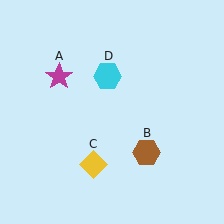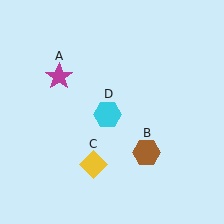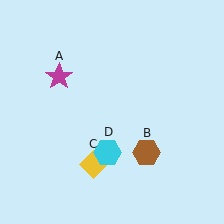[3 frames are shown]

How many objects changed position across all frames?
1 object changed position: cyan hexagon (object D).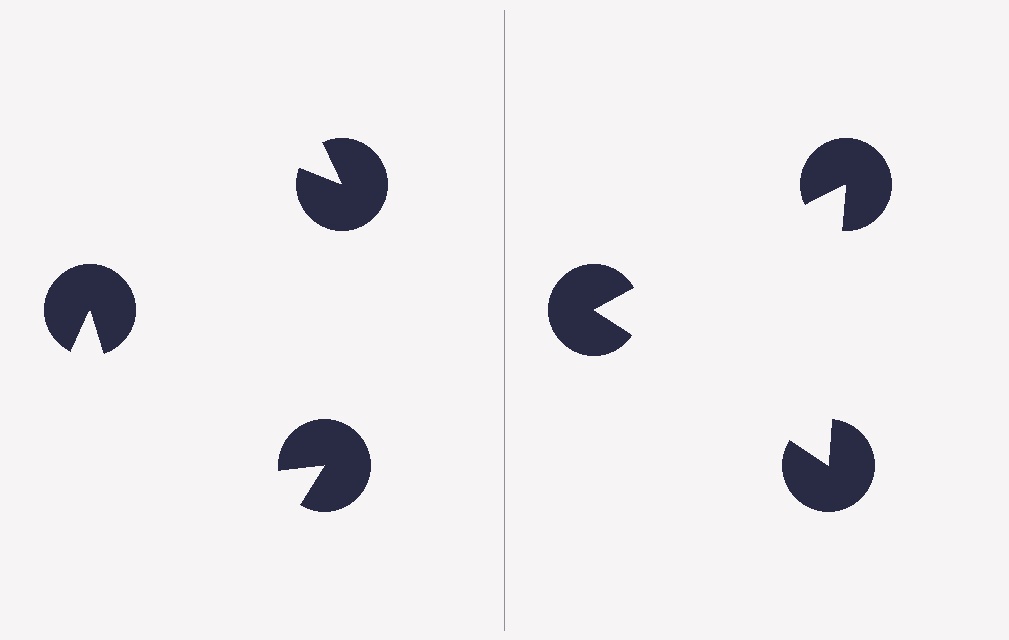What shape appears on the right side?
An illusory triangle.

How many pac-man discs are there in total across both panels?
6 — 3 on each side.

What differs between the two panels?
The pac-man discs are positioned identically on both sides; only the wedge orientations differ. On the right they align to a triangle; on the left they are misaligned.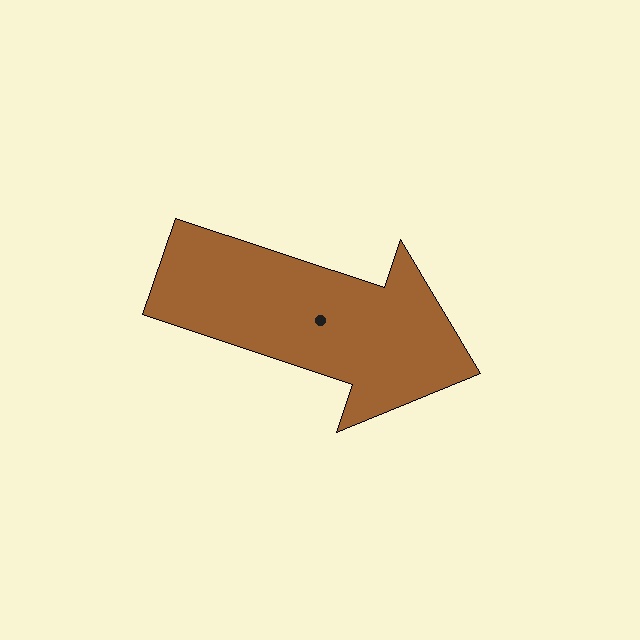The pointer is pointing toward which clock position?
Roughly 4 o'clock.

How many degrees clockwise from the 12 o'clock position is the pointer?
Approximately 108 degrees.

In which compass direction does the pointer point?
East.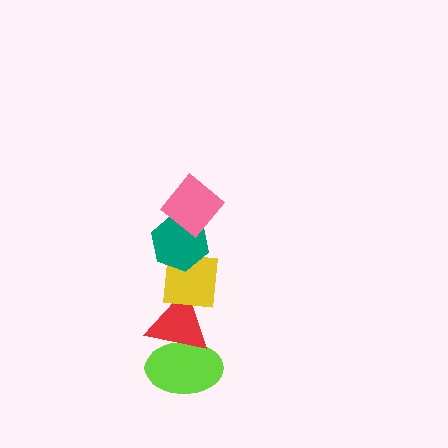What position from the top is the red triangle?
The red triangle is 4th from the top.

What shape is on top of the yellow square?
The teal hexagon is on top of the yellow square.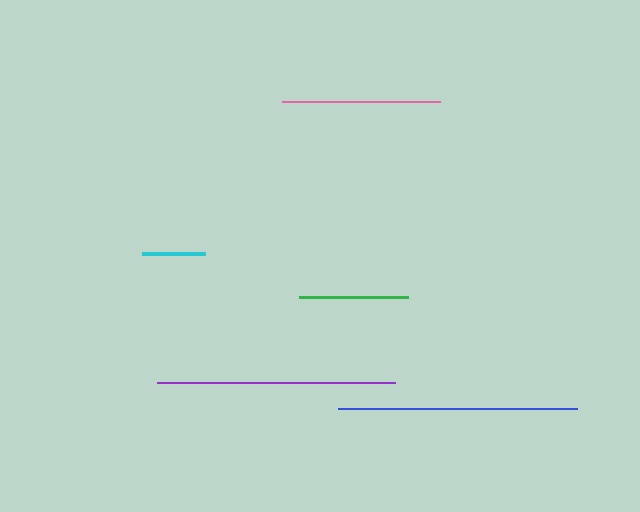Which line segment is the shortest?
The cyan line is the shortest at approximately 63 pixels.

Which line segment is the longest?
The blue line is the longest at approximately 239 pixels.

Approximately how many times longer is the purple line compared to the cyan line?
The purple line is approximately 3.8 times the length of the cyan line.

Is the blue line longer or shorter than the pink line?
The blue line is longer than the pink line.